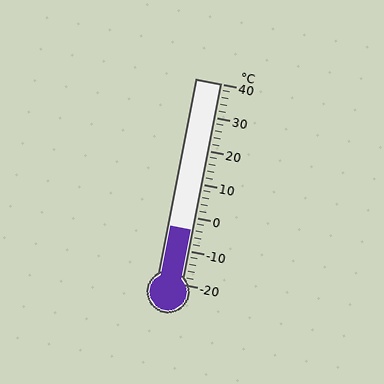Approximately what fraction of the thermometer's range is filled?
The thermometer is filled to approximately 25% of its range.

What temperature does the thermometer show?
The thermometer shows approximately -4°C.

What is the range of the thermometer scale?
The thermometer scale ranges from -20°C to 40°C.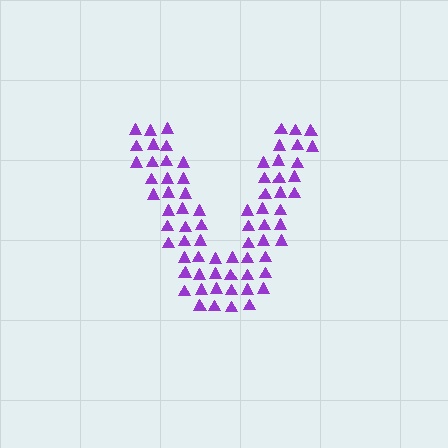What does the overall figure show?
The overall figure shows the letter V.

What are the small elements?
The small elements are triangles.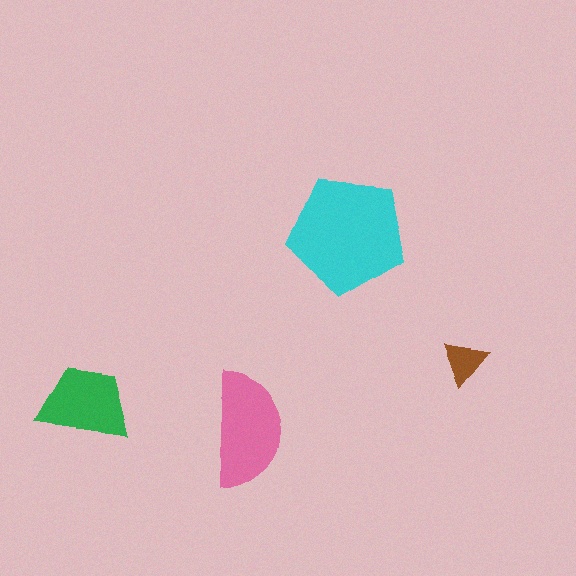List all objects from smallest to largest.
The brown triangle, the green trapezoid, the pink semicircle, the cyan pentagon.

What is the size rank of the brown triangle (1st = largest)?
4th.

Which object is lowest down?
The pink semicircle is bottommost.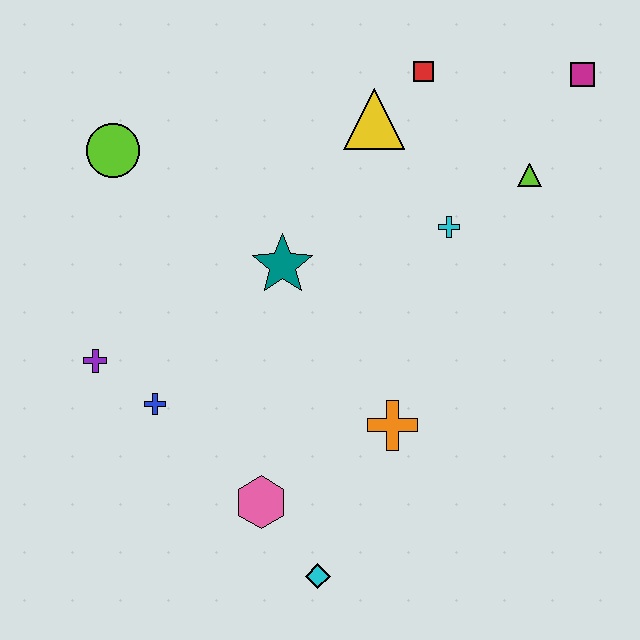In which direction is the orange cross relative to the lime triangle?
The orange cross is below the lime triangle.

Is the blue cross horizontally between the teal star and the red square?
No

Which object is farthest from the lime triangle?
The purple cross is farthest from the lime triangle.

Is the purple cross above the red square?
No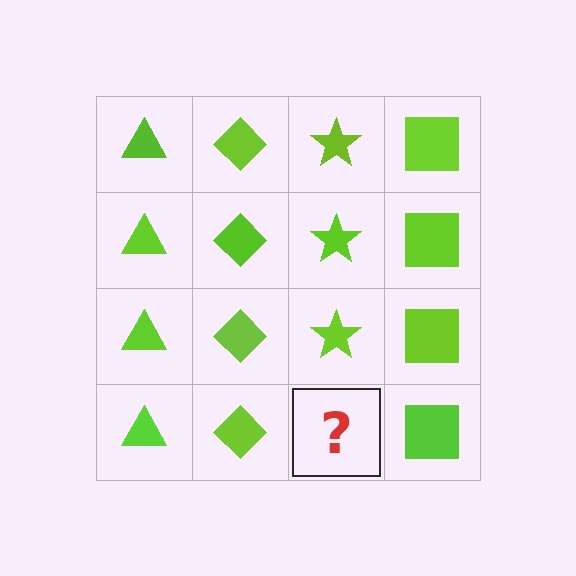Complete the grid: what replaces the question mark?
The question mark should be replaced with a lime star.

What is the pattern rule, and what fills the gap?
The rule is that each column has a consistent shape. The gap should be filled with a lime star.